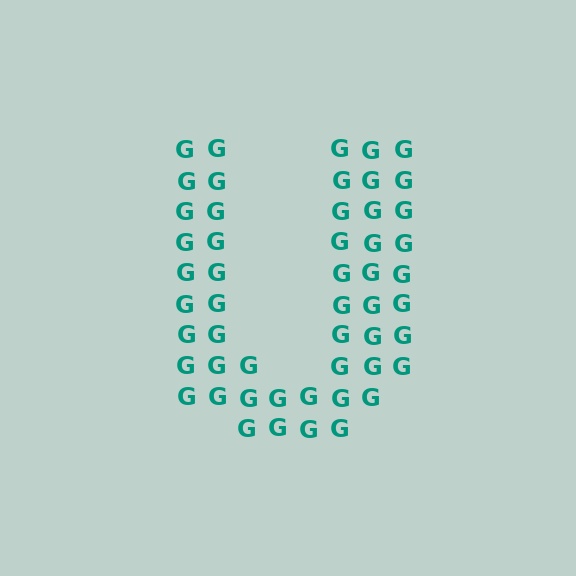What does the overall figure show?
The overall figure shows the letter U.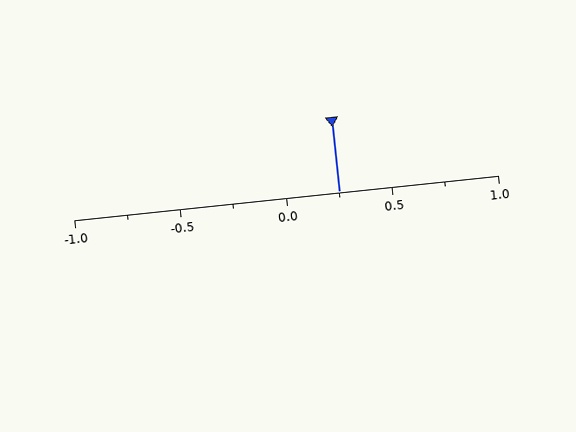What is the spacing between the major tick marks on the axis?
The major ticks are spaced 0.5 apart.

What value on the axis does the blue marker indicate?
The marker indicates approximately 0.25.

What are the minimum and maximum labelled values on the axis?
The axis runs from -1.0 to 1.0.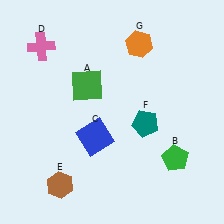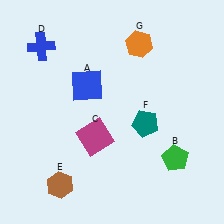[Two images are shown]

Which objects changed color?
A changed from green to blue. C changed from blue to magenta. D changed from pink to blue.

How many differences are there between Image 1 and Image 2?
There are 3 differences between the two images.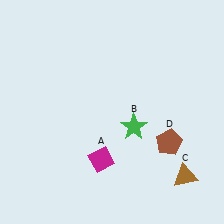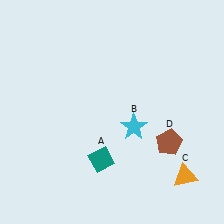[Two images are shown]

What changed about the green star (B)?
In Image 1, B is green. In Image 2, it changed to cyan.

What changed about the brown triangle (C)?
In Image 1, C is brown. In Image 2, it changed to orange.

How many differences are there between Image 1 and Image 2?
There are 3 differences between the two images.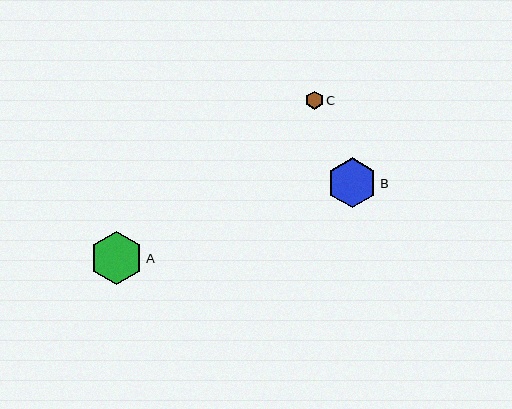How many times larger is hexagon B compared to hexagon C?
Hexagon B is approximately 2.7 times the size of hexagon C.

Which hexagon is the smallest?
Hexagon C is the smallest with a size of approximately 18 pixels.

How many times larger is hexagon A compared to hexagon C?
Hexagon A is approximately 2.9 times the size of hexagon C.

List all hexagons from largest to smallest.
From largest to smallest: A, B, C.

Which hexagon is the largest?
Hexagon A is the largest with a size of approximately 53 pixels.